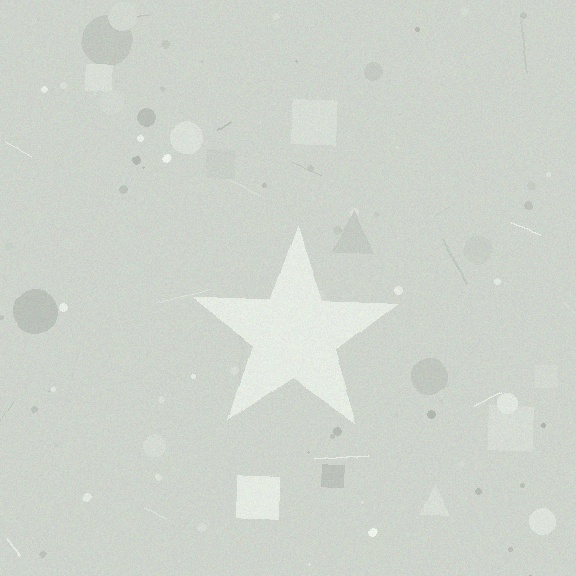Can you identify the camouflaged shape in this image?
The camouflaged shape is a star.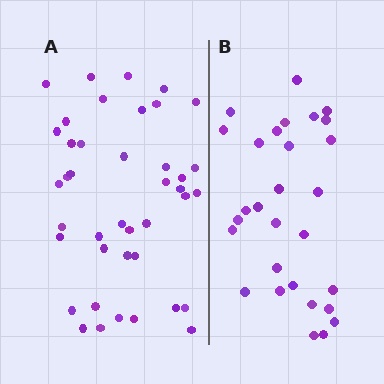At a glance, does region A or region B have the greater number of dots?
Region A (the left region) has more dots.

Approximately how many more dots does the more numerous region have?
Region A has roughly 12 or so more dots than region B.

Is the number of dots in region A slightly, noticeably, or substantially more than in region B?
Region A has noticeably more, but not dramatically so. The ratio is roughly 1.4 to 1.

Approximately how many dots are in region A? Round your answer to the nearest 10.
About 40 dots. (The exact count is 41, which rounds to 40.)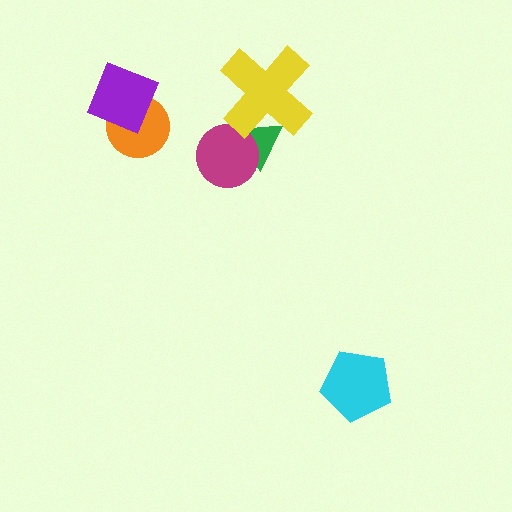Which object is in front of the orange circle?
The purple diamond is in front of the orange circle.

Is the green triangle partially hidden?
Yes, it is partially covered by another shape.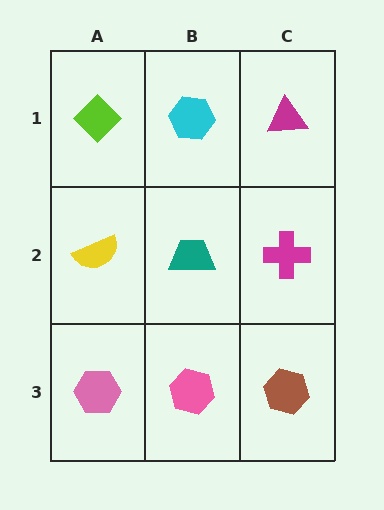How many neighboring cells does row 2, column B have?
4.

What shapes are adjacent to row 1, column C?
A magenta cross (row 2, column C), a cyan hexagon (row 1, column B).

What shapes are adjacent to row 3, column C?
A magenta cross (row 2, column C), a pink hexagon (row 3, column B).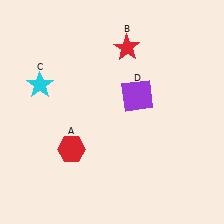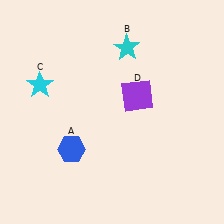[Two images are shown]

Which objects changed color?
A changed from red to blue. B changed from red to cyan.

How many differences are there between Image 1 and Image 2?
There are 2 differences between the two images.